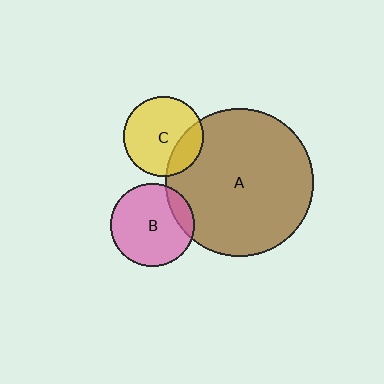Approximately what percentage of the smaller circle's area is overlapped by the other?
Approximately 25%.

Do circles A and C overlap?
Yes.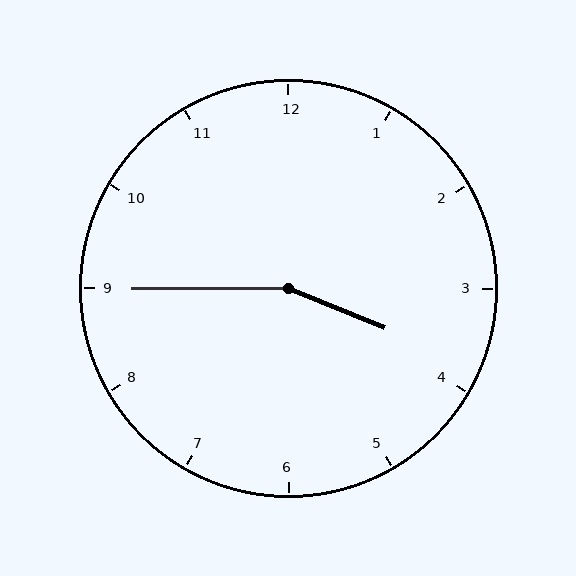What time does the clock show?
3:45.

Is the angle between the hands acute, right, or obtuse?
It is obtuse.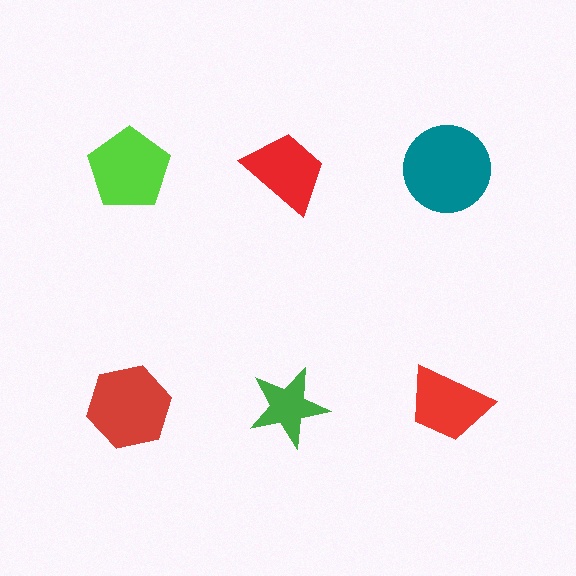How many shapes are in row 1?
3 shapes.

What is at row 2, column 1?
A red hexagon.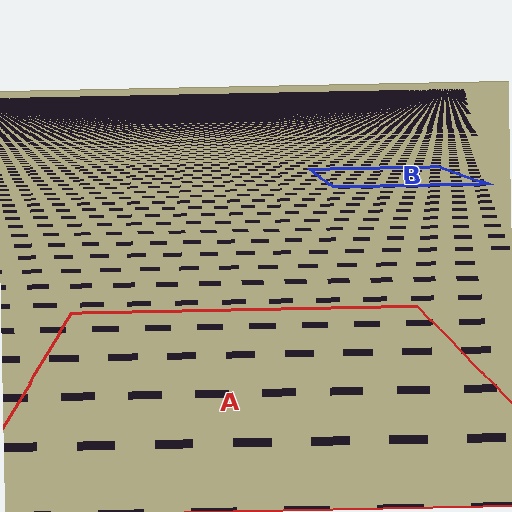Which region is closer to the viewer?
Region A is closer. The texture elements there are larger and more spread out.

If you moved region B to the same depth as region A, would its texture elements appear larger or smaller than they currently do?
They would appear larger. At a closer depth, the same texture elements are projected at a bigger on-screen size.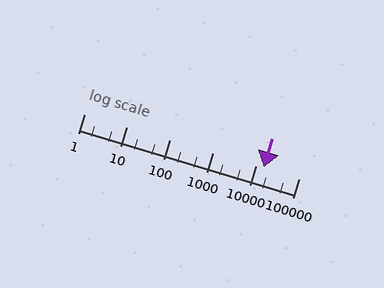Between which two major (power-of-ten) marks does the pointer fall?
The pointer is between 10000 and 100000.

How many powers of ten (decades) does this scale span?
The scale spans 5 decades, from 1 to 100000.